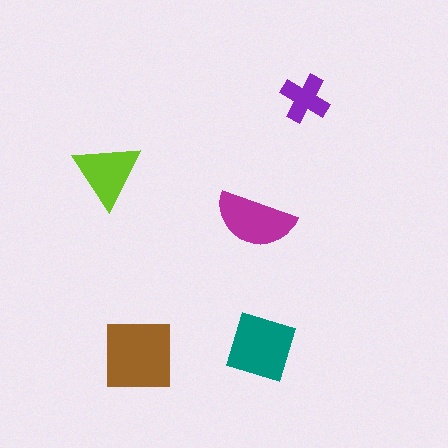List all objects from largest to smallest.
The brown square, the teal diamond, the magenta semicircle, the lime triangle, the purple cross.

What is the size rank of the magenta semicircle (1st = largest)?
3rd.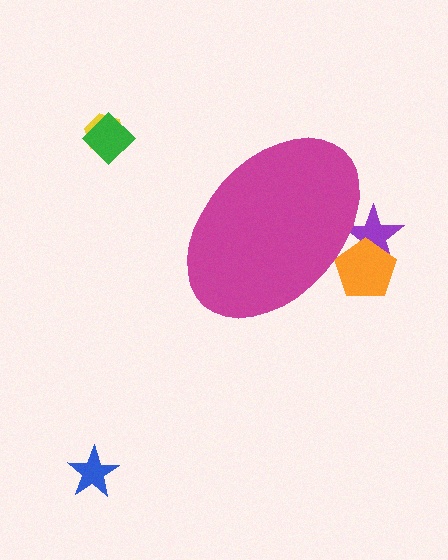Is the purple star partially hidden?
Yes, the purple star is partially hidden behind the magenta ellipse.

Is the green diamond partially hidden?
No, the green diamond is fully visible.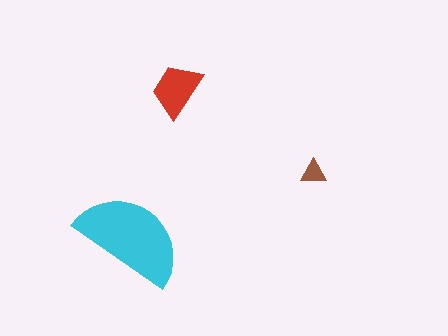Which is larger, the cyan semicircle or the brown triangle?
The cyan semicircle.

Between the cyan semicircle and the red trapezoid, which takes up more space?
The cyan semicircle.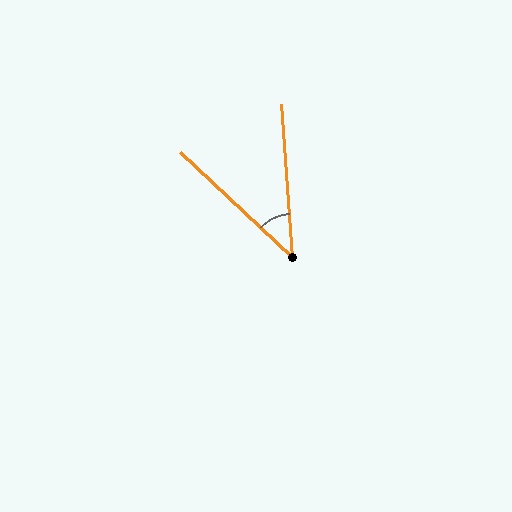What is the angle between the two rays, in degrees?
Approximately 43 degrees.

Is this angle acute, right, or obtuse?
It is acute.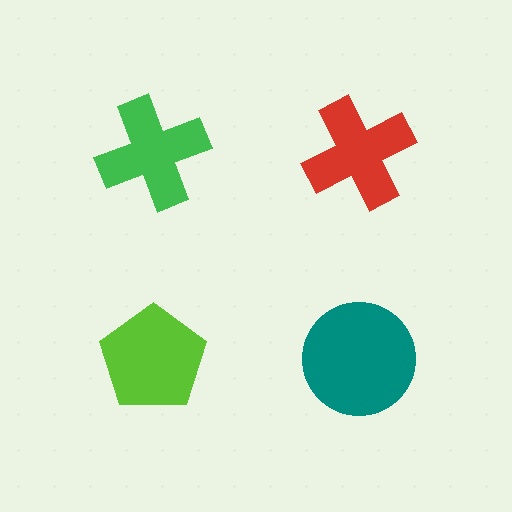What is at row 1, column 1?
A green cross.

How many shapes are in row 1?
2 shapes.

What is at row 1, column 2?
A red cross.